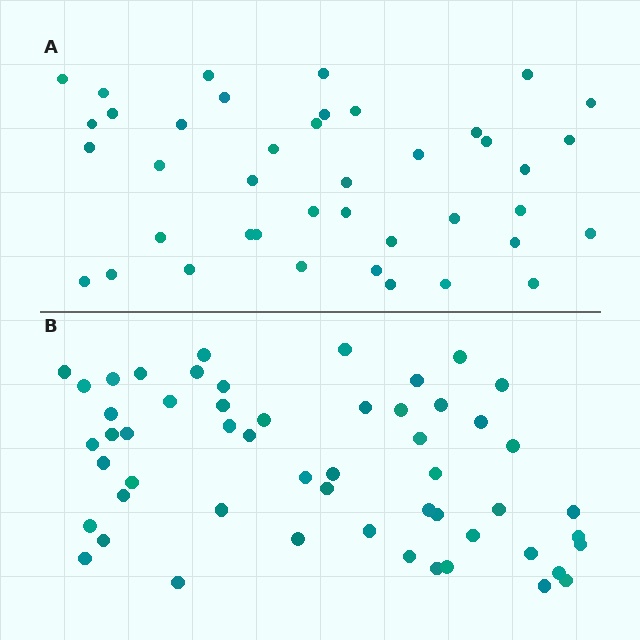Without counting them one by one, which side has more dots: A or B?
Region B (the bottom region) has more dots.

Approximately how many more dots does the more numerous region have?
Region B has approximately 15 more dots than region A.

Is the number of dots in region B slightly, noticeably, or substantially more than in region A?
Region B has noticeably more, but not dramatically so. The ratio is roughly 1.3 to 1.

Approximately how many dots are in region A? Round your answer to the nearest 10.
About 40 dots. (The exact count is 41, which rounds to 40.)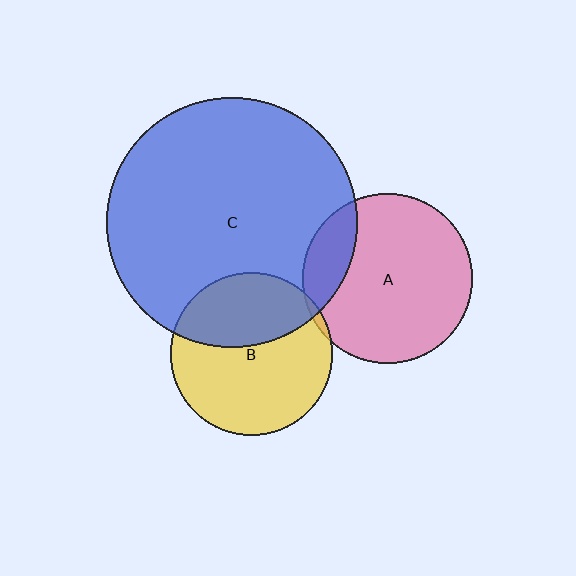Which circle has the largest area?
Circle C (blue).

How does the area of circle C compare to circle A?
Approximately 2.2 times.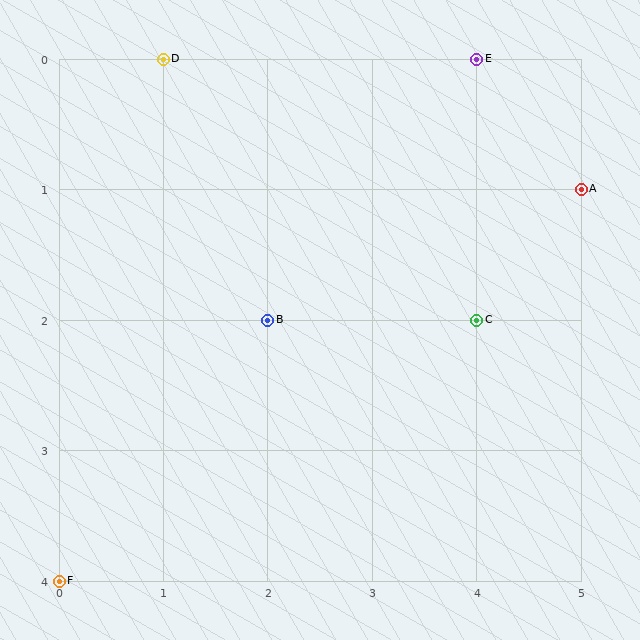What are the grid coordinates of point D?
Point D is at grid coordinates (1, 0).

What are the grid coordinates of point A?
Point A is at grid coordinates (5, 1).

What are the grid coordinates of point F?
Point F is at grid coordinates (0, 4).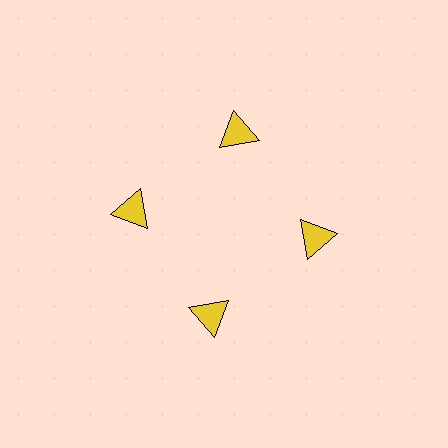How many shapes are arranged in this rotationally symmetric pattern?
There are 4 shapes, arranged in 4 groups of 1.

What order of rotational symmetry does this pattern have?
This pattern has 4-fold rotational symmetry.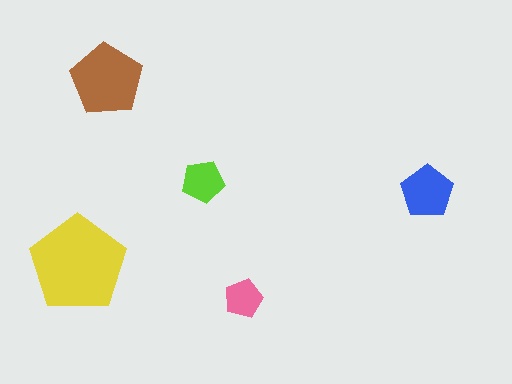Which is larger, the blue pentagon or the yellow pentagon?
The yellow one.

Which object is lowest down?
The pink pentagon is bottommost.